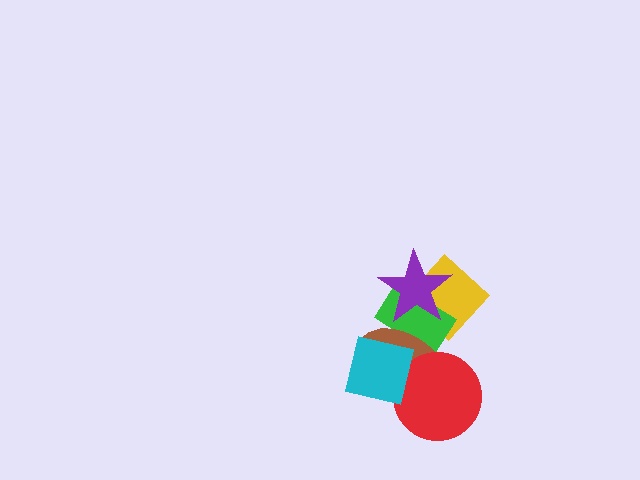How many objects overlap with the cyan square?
3 objects overlap with the cyan square.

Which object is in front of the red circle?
The cyan square is in front of the red circle.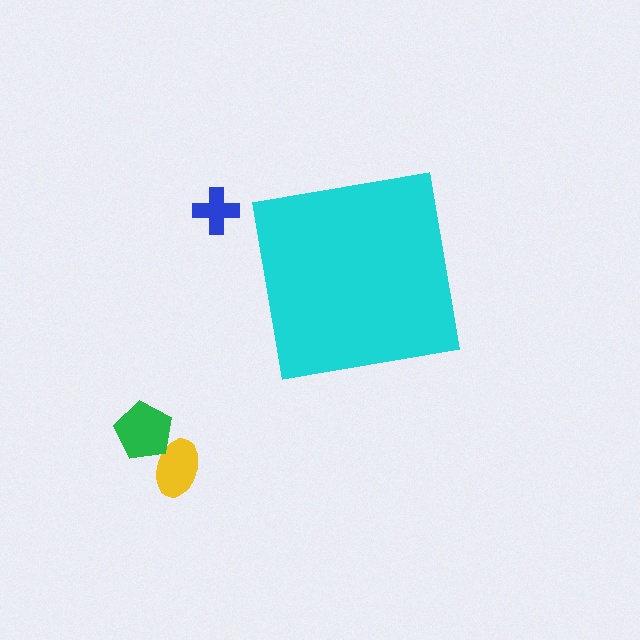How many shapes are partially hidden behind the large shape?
0 shapes are partially hidden.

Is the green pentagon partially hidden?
No, the green pentagon is fully visible.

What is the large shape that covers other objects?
A cyan square.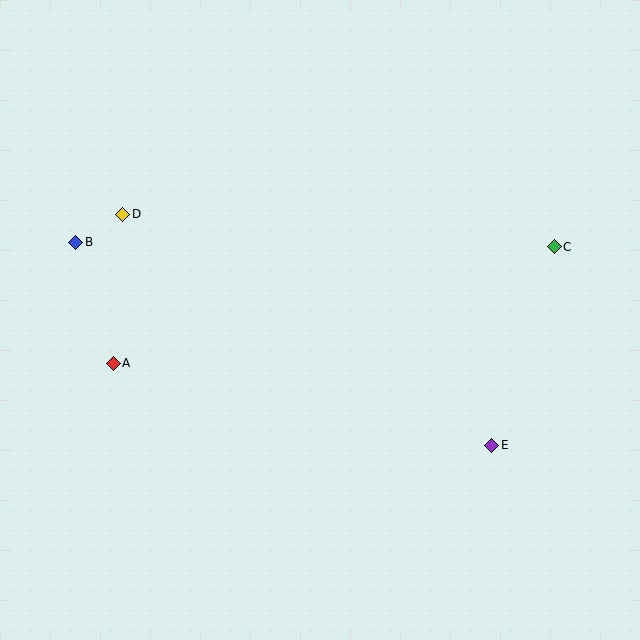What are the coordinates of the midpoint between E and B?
The midpoint between E and B is at (284, 344).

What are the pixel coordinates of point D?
Point D is at (123, 214).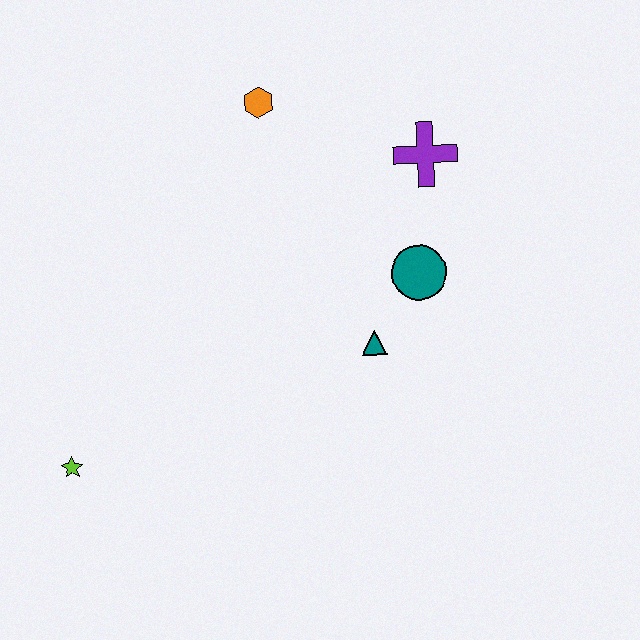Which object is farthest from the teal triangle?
The lime star is farthest from the teal triangle.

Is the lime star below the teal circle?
Yes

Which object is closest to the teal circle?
The teal triangle is closest to the teal circle.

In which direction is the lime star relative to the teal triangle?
The lime star is to the left of the teal triangle.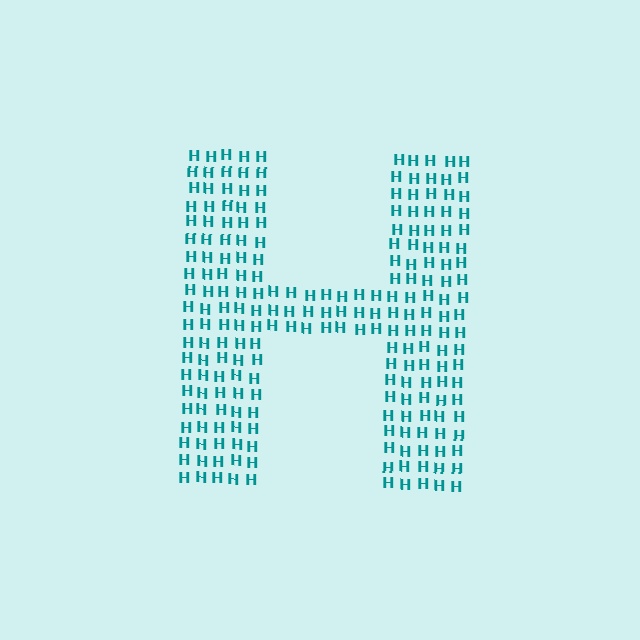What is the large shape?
The large shape is the letter H.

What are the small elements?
The small elements are letter H's.